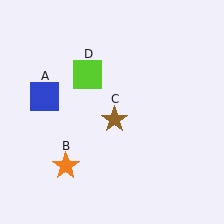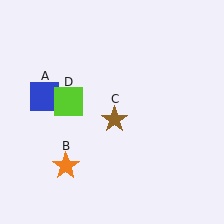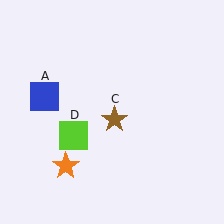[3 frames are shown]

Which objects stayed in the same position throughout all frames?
Blue square (object A) and orange star (object B) and brown star (object C) remained stationary.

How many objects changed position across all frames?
1 object changed position: lime square (object D).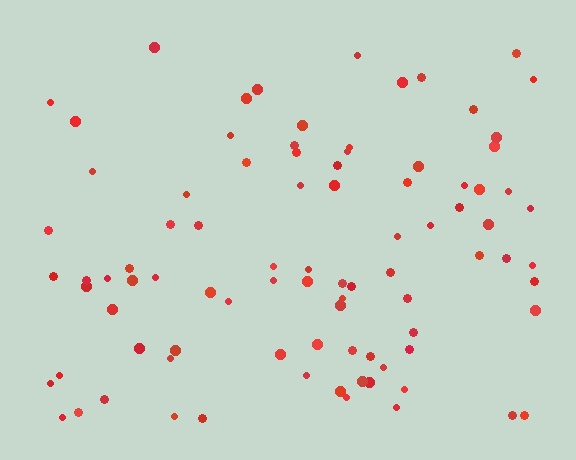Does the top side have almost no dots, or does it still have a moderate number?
Still a moderate number, just noticeably fewer than the bottom.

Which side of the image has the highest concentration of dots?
The bottom.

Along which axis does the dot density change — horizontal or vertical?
Vertical.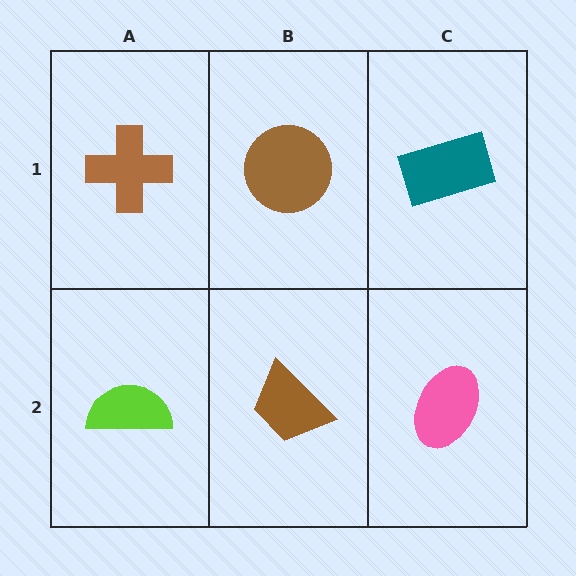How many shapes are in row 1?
3 shapes.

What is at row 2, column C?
A pink ellipse.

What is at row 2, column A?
A lime semicircle.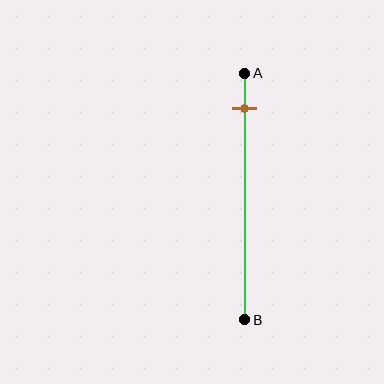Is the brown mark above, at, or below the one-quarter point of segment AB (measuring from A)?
The brown mark is above the one-quarter point of segment AB.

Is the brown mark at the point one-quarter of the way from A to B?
No, the mark is at about 15% from A, not at the 25% one-quarter point.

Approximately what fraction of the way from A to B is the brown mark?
The brown mark is approximately 15% of the way from A to B.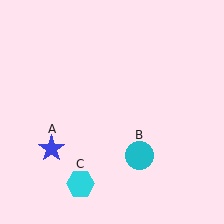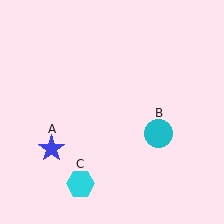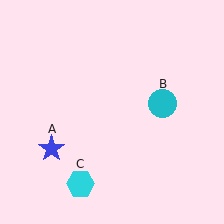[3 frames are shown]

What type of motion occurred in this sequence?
The cyan circle (object B) rotated counterclockwise around the center of the scene.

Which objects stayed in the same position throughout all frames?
Blue star (object A) and cyan hexagon (object C) remained stationary.